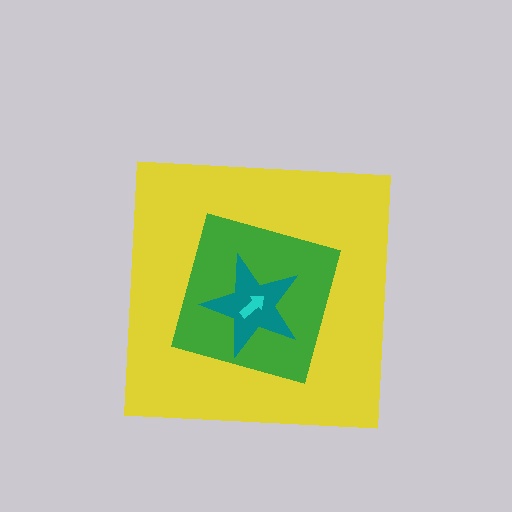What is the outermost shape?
The yellow square.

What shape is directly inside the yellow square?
The green square.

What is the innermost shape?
The cyan arrow.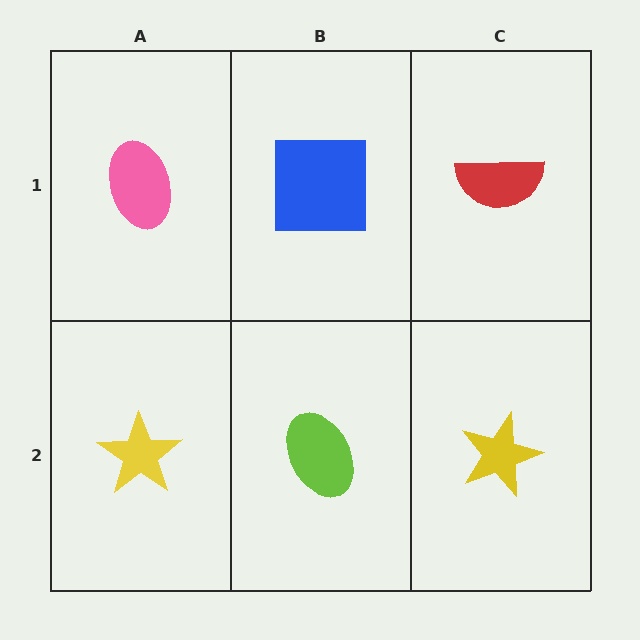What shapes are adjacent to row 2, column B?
A blue square (row 1, column B), a yellow star (row 2, column A), a yellow star (row 2, column C).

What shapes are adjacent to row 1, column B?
A lime ellipse (row 2, column B), a pink ellipse (row 1, column A), a red semicircle (row 1, column C).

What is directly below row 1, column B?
A lime ellipse.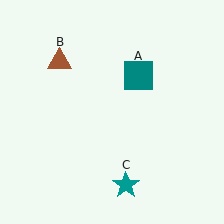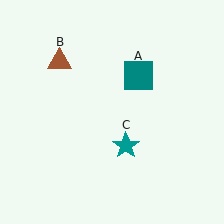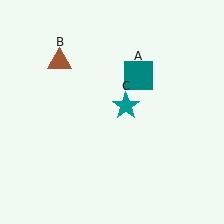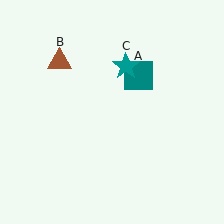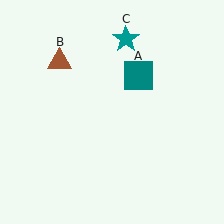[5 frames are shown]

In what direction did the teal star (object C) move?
The teal star (object C) moved up.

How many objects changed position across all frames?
1 object changed position: teal star (object C).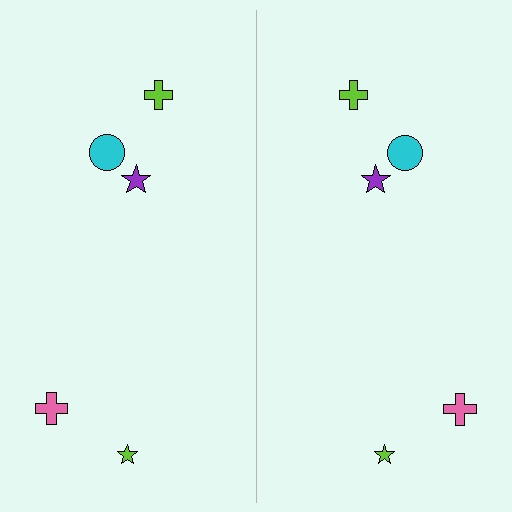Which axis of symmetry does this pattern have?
The pattern has a vertical axis of symmetry running through the center of the image.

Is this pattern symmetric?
Yes, this pattern has bilateral (reflection) symmetry.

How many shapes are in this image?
There are 10 shapes in this image.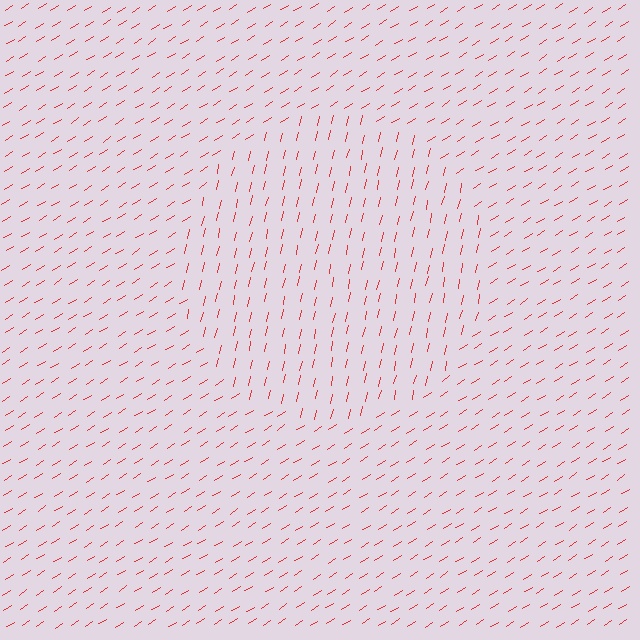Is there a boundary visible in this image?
Yes, there is a texture boundary formed by a change in line orientation.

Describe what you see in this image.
The image is filled with small red line segments. A circle region in the image has lines oriented differently from the surrounding lines, creating a visible texture boundary.